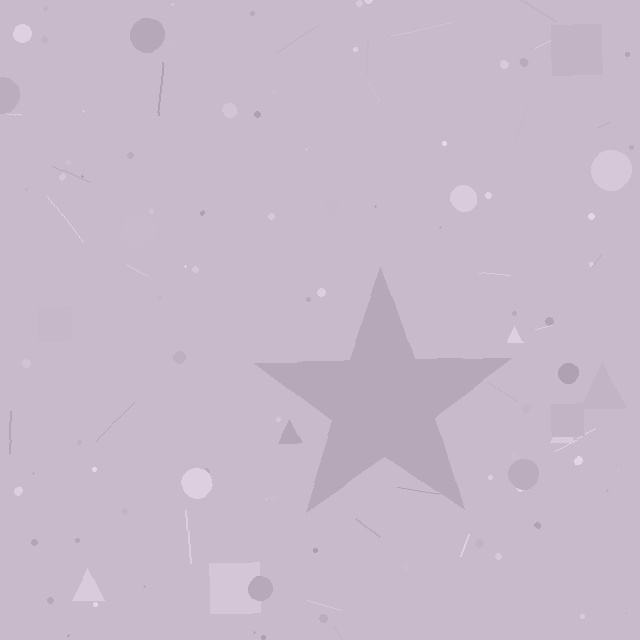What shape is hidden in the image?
A star is hidden in the image.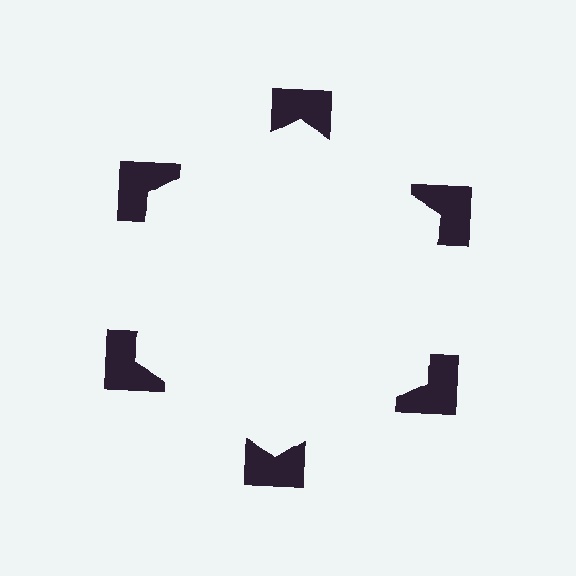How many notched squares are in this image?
There are 6 — one at each vertex of the illusory hexagon.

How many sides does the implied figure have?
6 sides.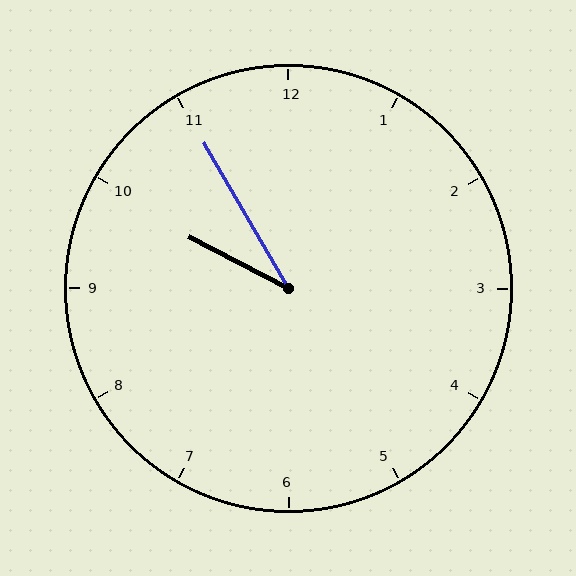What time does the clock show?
9:55.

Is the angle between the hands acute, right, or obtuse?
It is acute.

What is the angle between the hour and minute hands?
Approximately 32 degrees.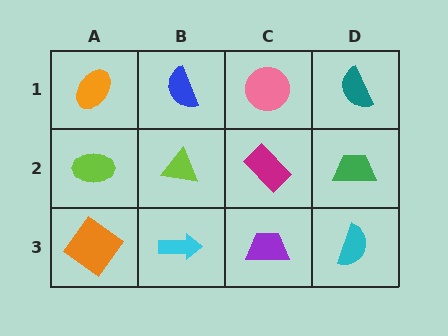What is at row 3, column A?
An orange diamond.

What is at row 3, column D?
A cyan semicircle.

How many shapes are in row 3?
4 shapes.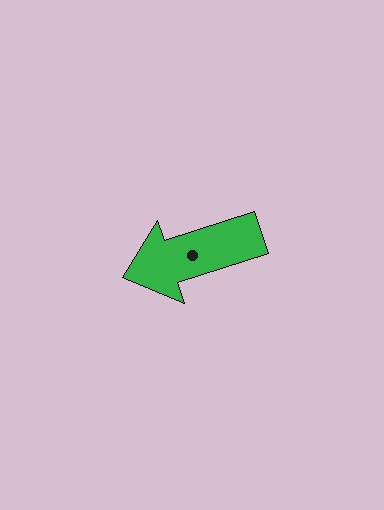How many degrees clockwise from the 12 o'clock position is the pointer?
Approximately 252 degrees.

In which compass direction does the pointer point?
West.